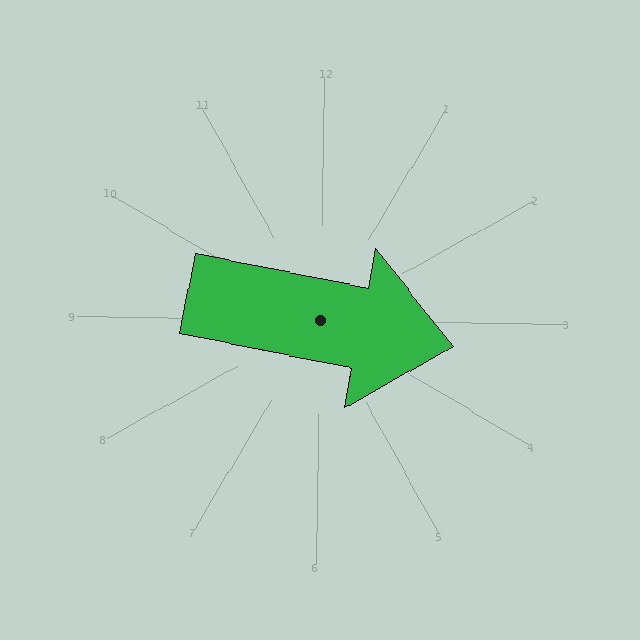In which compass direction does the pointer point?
East.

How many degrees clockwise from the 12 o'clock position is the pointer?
Approximately 100 degrees.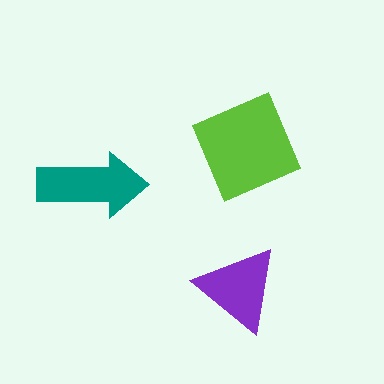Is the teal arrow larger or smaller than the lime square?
Smaller.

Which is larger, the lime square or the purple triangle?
The lime square.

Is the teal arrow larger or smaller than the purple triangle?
Larger.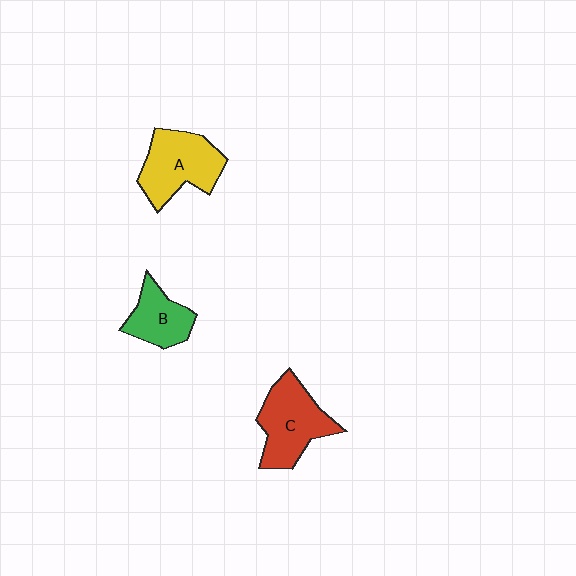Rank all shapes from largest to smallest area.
From largest to smallest: C (red), A (yellow), B (green).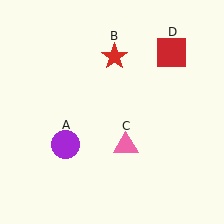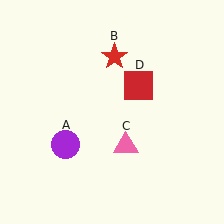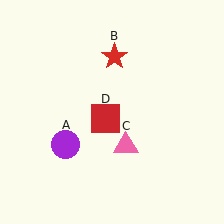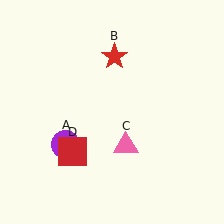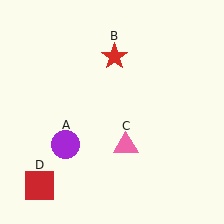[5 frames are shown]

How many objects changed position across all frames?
1 object changed position: red square (object D).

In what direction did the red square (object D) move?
The red square (object D) moved down and to the left.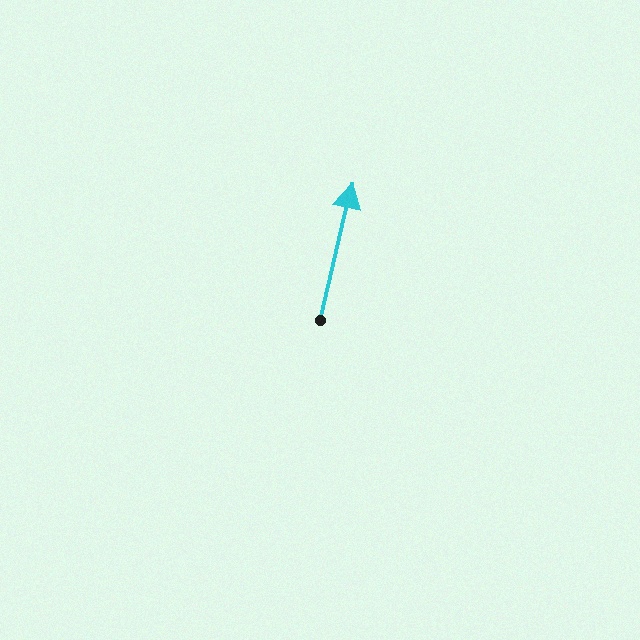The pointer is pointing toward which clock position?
Roughly 12 o'clock.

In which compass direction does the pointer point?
North.